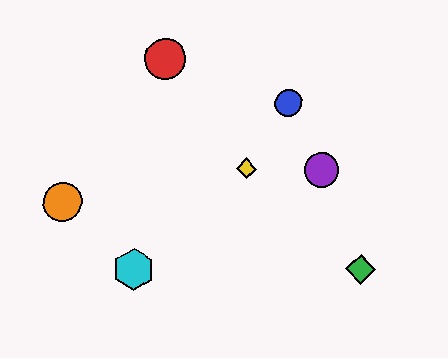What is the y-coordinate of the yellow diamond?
The yellow diamond is at y≈168.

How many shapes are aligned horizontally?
2 shapes (the yellow diamond, the purple circle) are aligned horizontally.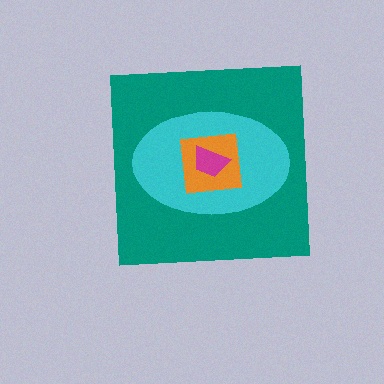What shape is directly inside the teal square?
The cyan ellipse.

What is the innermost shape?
The magenta trapezoid.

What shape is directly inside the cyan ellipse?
The orange square.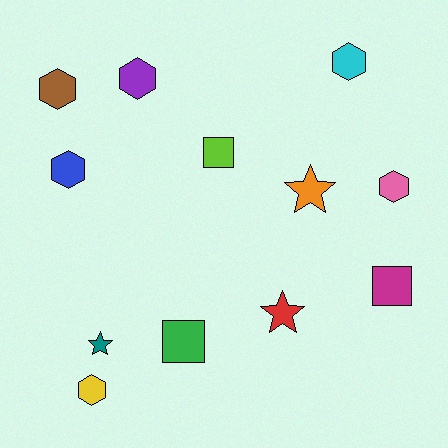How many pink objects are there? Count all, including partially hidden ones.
There is 1 pink object.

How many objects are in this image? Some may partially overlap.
There are 12 objects.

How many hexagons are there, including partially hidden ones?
There are 6 hexagons.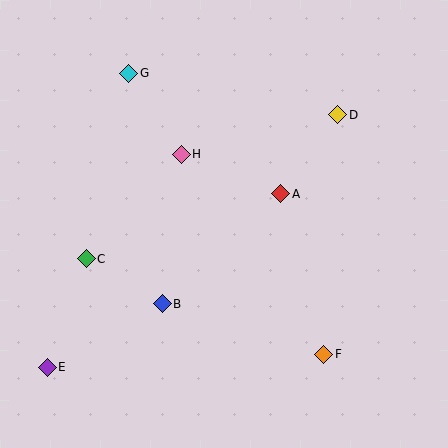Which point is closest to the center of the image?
Point A at (281, 194) is closest to the center.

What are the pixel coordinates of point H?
Point H is at (181, 154).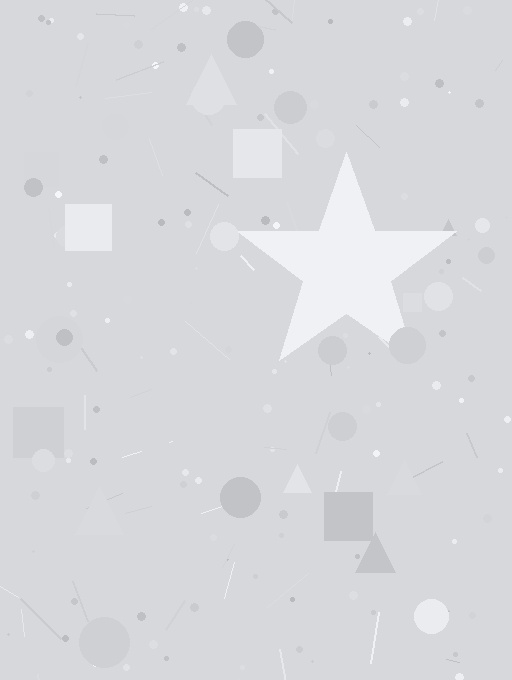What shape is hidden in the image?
A star is hidden in the image.